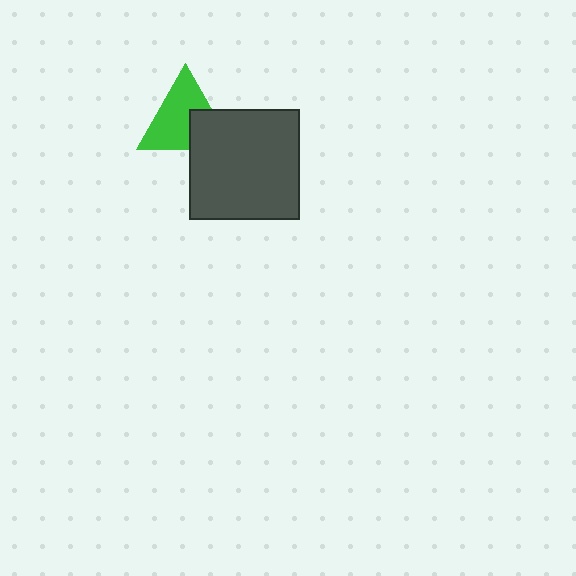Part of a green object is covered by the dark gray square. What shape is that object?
It is a triangle.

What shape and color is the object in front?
The object in front is a dark gray square.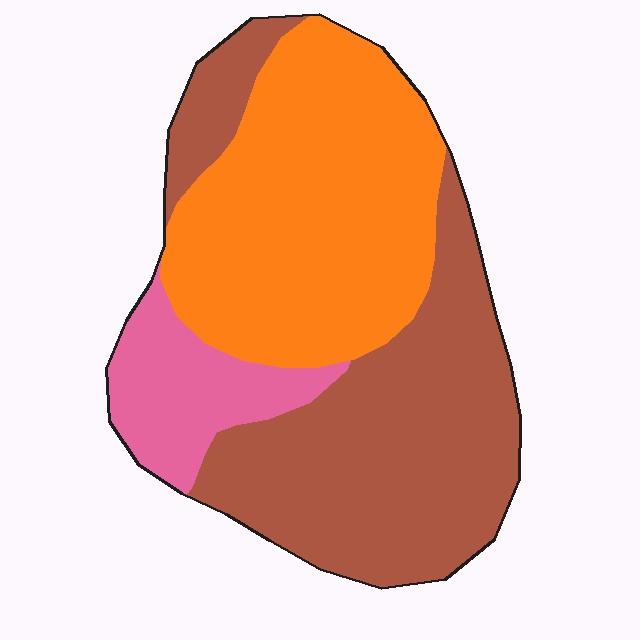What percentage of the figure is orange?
Orange takes up about two fifths (2/5) of the figure.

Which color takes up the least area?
Pink, at roughly 15%.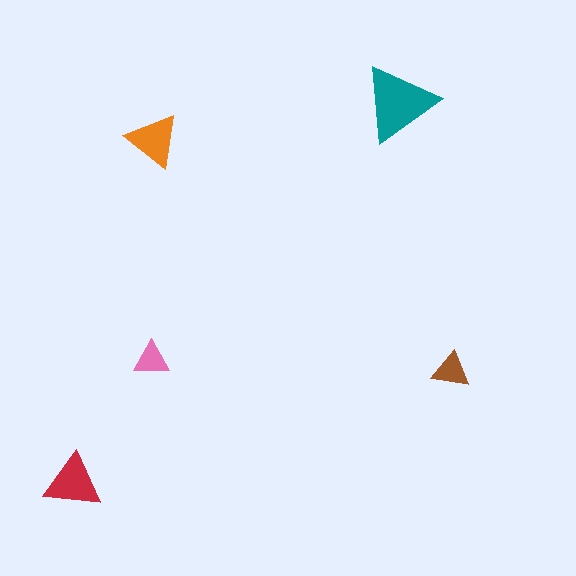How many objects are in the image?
There are 5 objects in the image.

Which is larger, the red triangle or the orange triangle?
The red one.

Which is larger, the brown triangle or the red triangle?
The red one.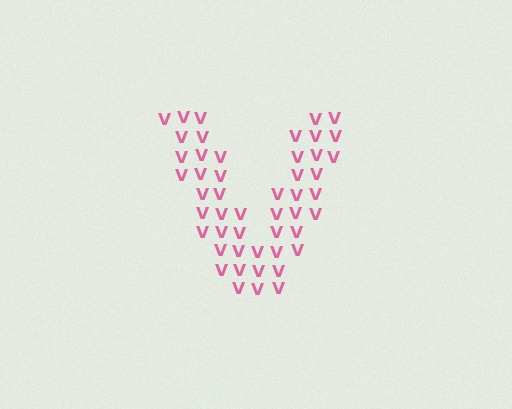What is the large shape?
The large shape is the letter V.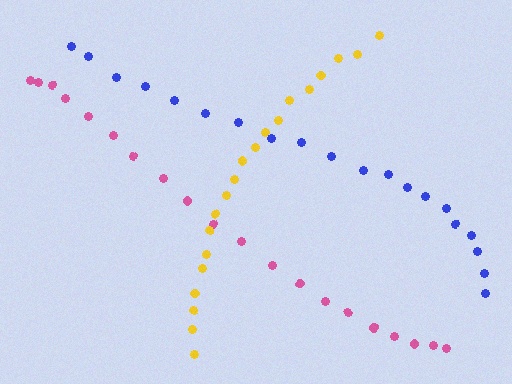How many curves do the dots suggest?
There are 3 distinct paths.